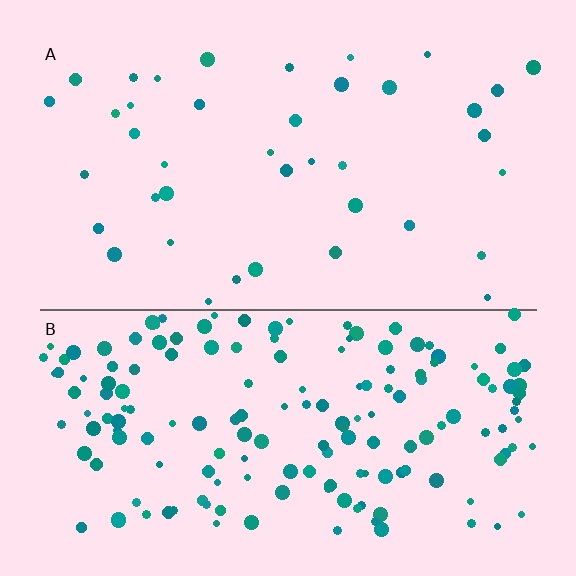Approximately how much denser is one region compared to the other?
Approximately 4.3× — region B over region A.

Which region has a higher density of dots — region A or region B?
B (the bottom).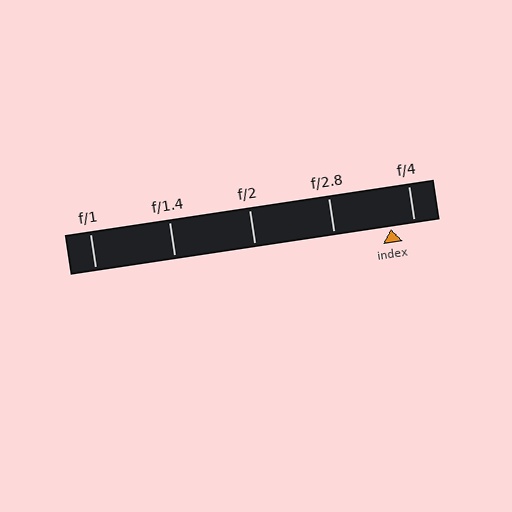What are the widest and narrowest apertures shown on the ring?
The widest aperture shown is f/1 and the narrowest is f/4.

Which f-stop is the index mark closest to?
The index mark is closest to f/4.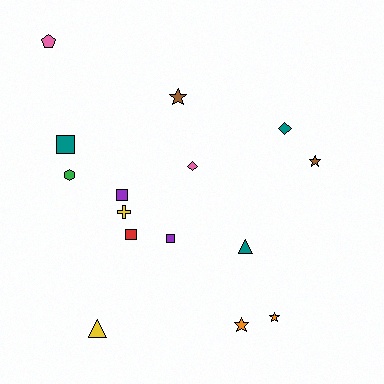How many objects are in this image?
There are 15 objects.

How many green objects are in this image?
There is 1 green object.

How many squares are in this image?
There are 4 squares.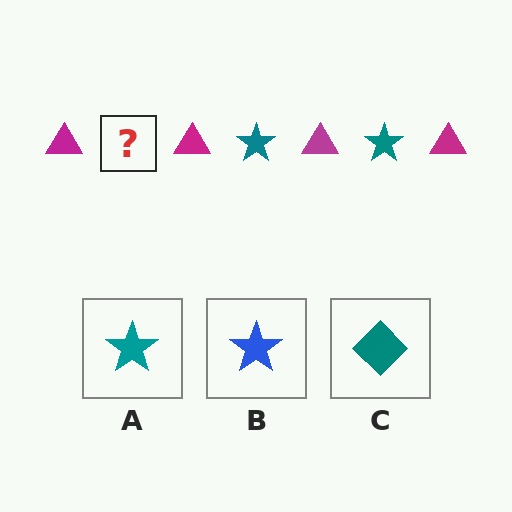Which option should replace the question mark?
Option A.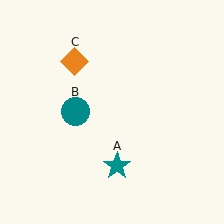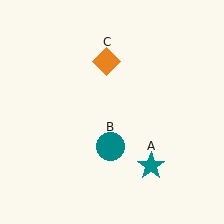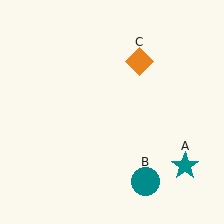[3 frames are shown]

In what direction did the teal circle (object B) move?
The teal circle (object B) moved down and to the right.